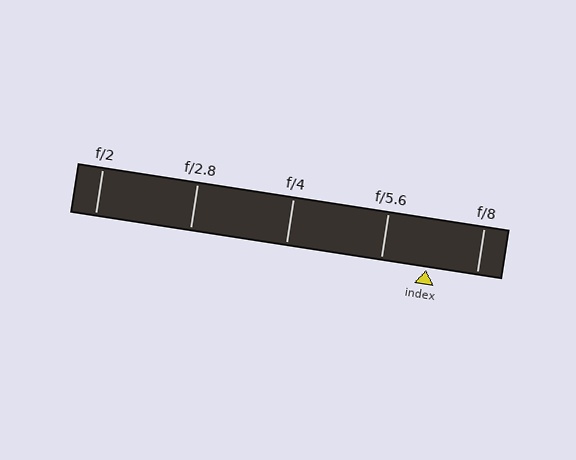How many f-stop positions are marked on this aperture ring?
There are 5 f-stop positions marked.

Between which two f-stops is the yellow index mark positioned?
The index mark is between f/5.6 and f/8.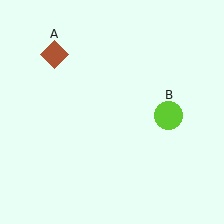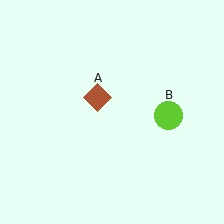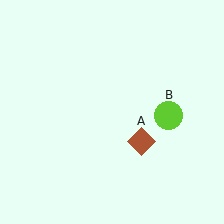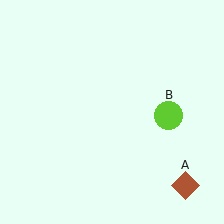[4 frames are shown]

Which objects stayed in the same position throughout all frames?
Lime circle (object B) remained stationary.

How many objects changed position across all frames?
1 object changed position: brown diamond (object A).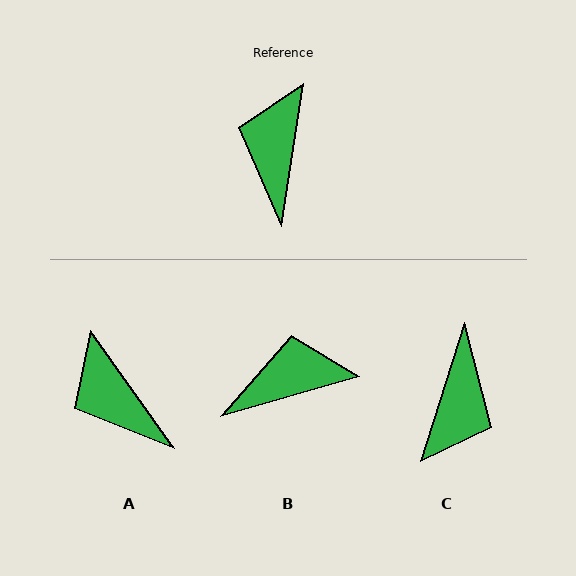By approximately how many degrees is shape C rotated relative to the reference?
Approximately 172 degrees counter-clockwise.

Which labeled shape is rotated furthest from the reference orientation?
C, about 172 degrees away.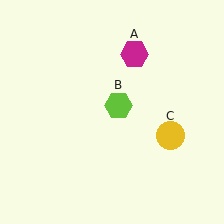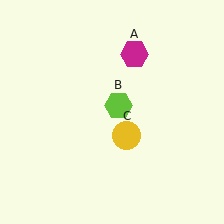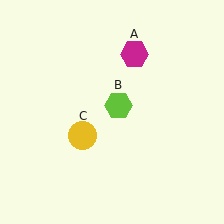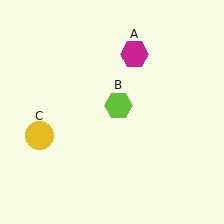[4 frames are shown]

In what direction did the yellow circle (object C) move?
The yellow circle (object C) moved left.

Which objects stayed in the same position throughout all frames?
Magenta hexagon (object A) and lime hexagon (object B) remained stationary.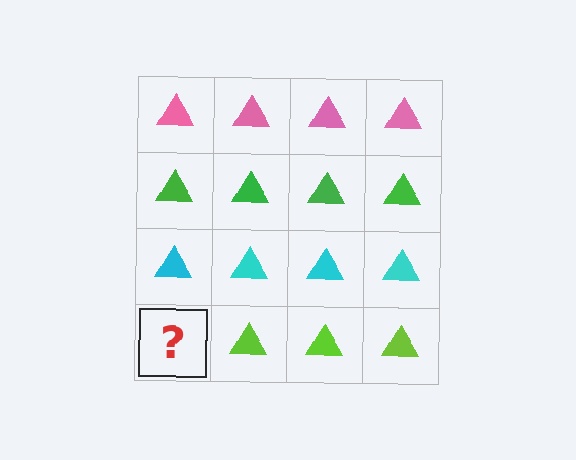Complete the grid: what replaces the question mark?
The question mark should be replaced with a lime triangle.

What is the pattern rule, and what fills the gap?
The rule is that each row has a consistent color. The gap should be filled with a lime triangle.